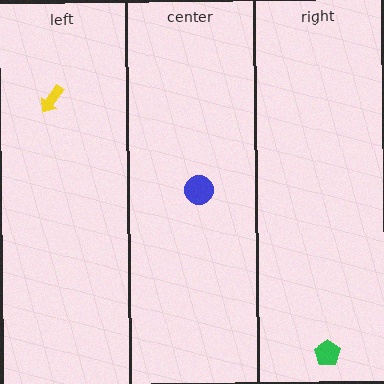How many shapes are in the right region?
1.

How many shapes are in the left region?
1.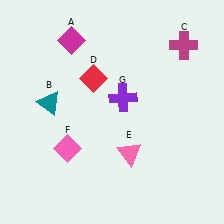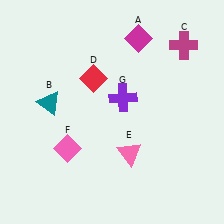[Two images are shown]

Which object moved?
The magenta diamond (A) moved right.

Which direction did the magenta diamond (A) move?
The magenta diamond (A) moved right.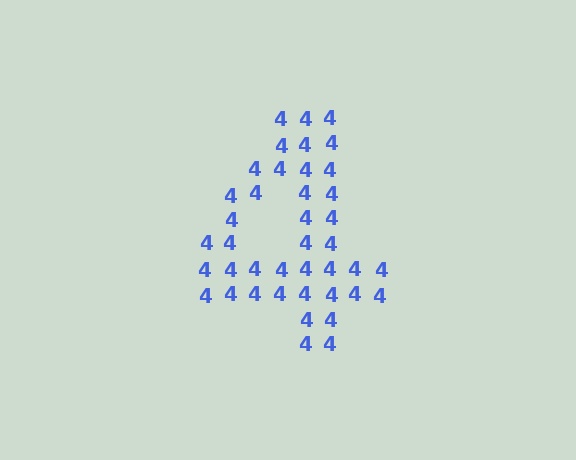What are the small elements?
The small elements are digit 4's.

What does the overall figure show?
The overall figure shows the digit 4.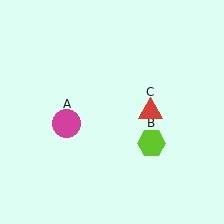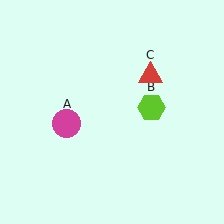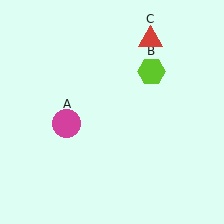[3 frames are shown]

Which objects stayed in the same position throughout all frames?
Magenta circle (object A) remained stationary.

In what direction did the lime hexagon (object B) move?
The lime hexagon (object B) moved up.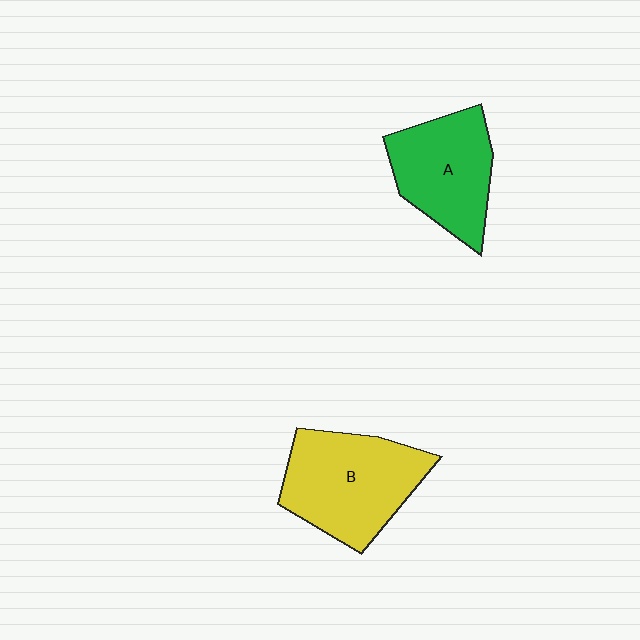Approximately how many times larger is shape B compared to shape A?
Approximately 1.2 times.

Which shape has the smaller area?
Shape A (green).